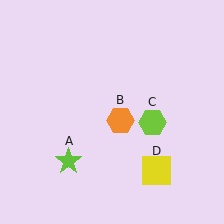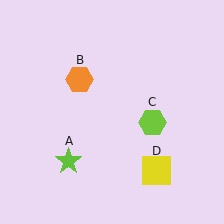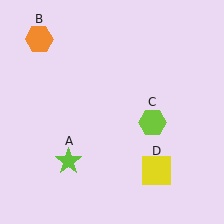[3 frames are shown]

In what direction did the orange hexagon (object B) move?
The orange hexagon (object B) moved up and to the left.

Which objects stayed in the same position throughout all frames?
Lime star (object A) and lime hexagon (object C) and yellow square (object D) remained stationary.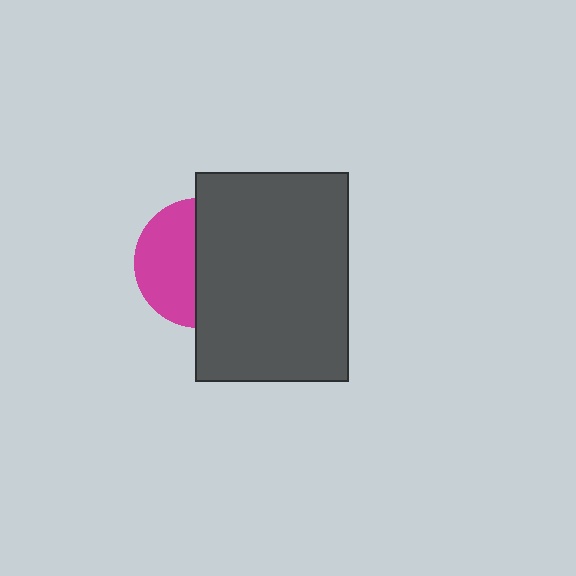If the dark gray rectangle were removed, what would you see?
You would see the complete magenta circle.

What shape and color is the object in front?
The object in front is a dark gray rectangle.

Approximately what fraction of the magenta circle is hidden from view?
Roughly 53% of the magenta circle is hidden behind the dark gray rectangle.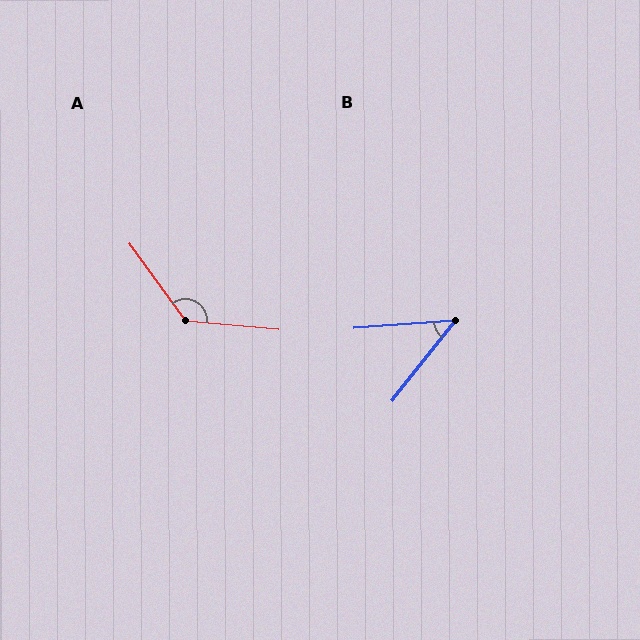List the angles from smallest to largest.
B (47°), A (131°).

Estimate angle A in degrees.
Approximately 131 degrees.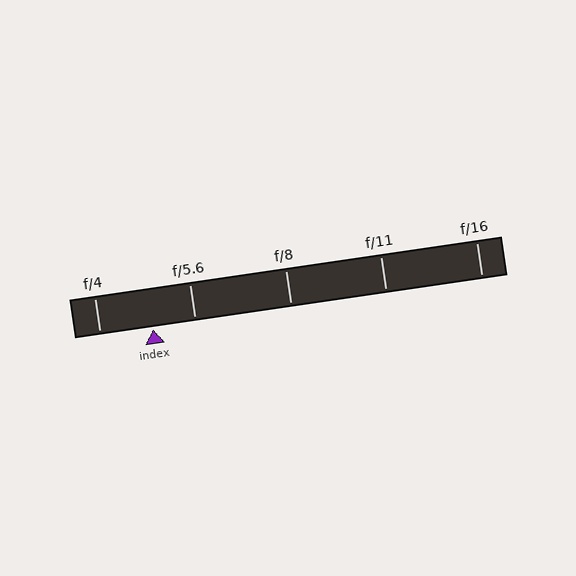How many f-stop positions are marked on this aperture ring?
There are 5 f-stop positions marked.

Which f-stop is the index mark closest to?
The index mark is closest to f/5.6.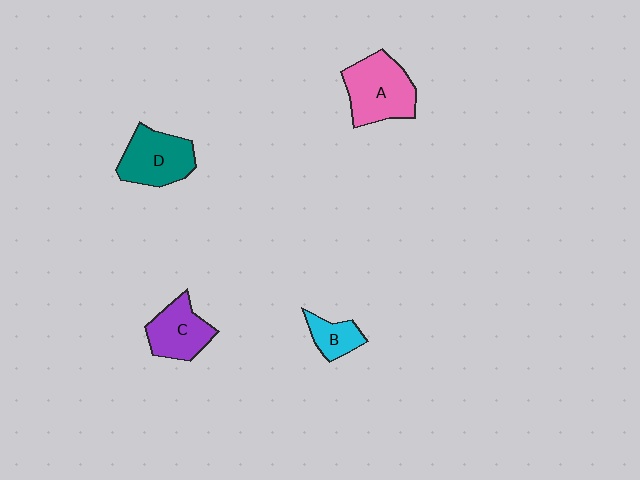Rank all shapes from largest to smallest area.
From largest to smallest: A (pink), D (teal), C (purple), B (cyan).